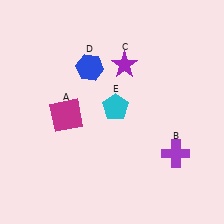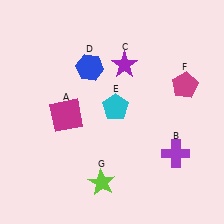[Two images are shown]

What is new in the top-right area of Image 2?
A magenta pentagon (F) was added in the top-right area of Image 2.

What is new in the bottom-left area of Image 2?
A lime star (G) was added in the bottom-left area of Image 2.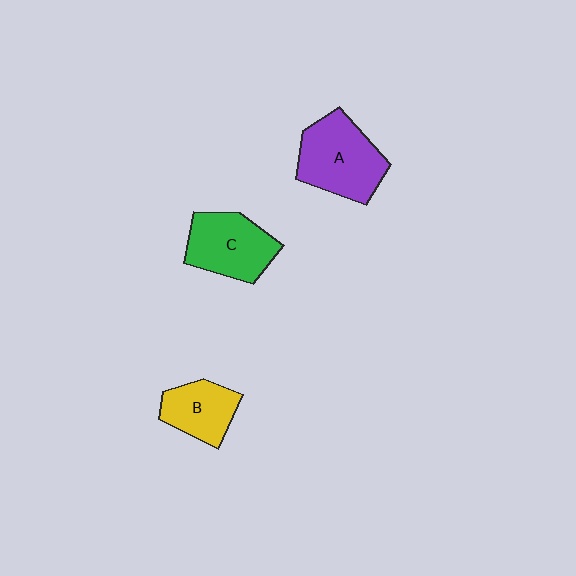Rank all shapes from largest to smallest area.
From largest to smallest: A (purple), C (green), B (yellow).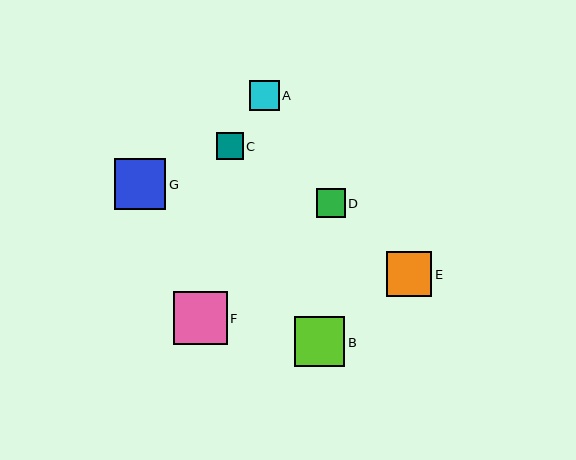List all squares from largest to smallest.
From largest to smallest: F, G, B, E, A, D, C.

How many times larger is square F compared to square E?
Square F is approximately 1.2 times the size of square E.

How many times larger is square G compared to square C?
Square G is approximately 1.9 times the size of square C.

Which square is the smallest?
Square C is the smallest with a size of approximately 27 pixels.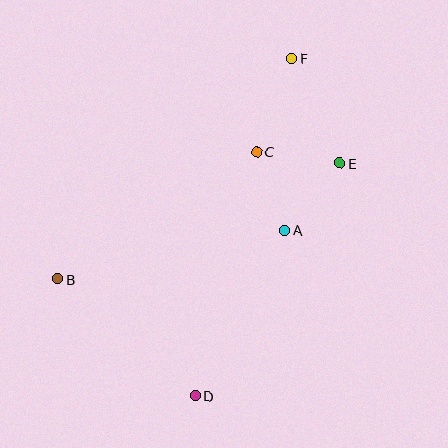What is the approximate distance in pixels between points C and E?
The distance between C and E is approximately 84 pixels.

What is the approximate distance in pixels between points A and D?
The distance between A and D is approximately 188 pixels.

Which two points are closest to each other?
Points A and C are closest to each other.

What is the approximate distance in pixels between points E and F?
The distance between E and F is approximately 115 pixels.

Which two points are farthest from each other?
Points D and F are farthest from each other.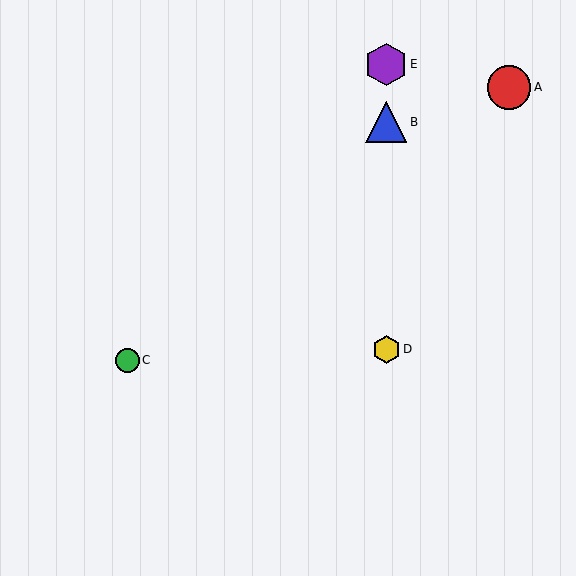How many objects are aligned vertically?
3 objects (B, D, E) are aligned vertically.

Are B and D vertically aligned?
Yes, both are at x≈386.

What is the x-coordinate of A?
Object A is at x≈509.